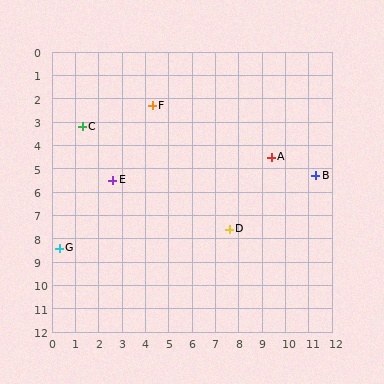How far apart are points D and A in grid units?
Points D and A are about 3.6 grid units apart.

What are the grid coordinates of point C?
Point C is at approximately (1.3, 3.2).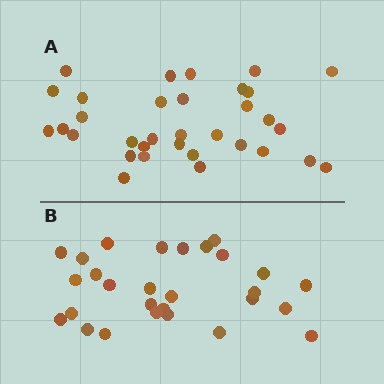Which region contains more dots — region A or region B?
Region A (the top region) has more dots.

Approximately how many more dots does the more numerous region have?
Region A has about 5 more dots than region B.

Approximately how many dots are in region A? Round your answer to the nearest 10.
About 30 dots. (The exact count is 33, which rounds to 30.)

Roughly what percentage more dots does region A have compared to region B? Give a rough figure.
About 20% more.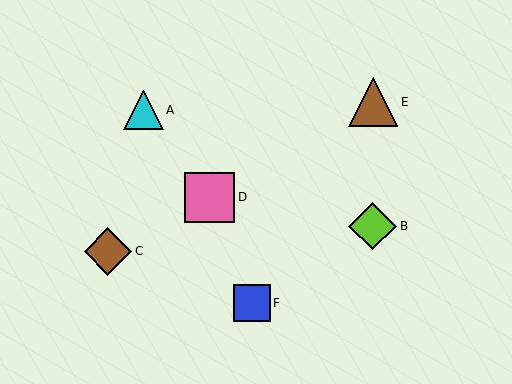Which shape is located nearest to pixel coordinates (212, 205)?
The pink square (labeled D) at (210, 197) is nearest to that location.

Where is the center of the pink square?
The center of the pink square is at (210, 197).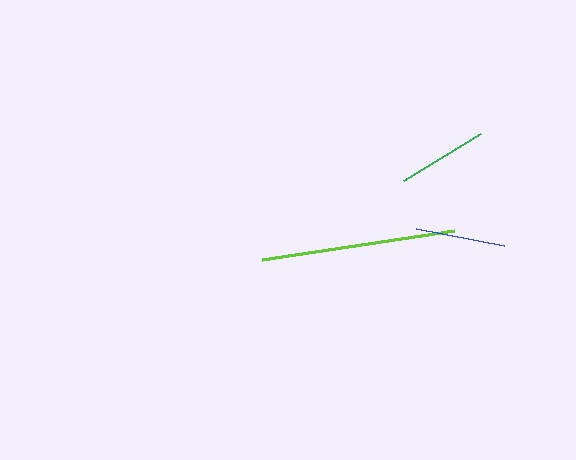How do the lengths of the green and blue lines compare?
The green and blue lines are approximately the same length.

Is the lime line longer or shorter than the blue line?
The lime line is longer than the blue line.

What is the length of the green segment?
The green segment is approximately 90 pixels long.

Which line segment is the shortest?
The blue line is the shortest at approximately 90 pixels.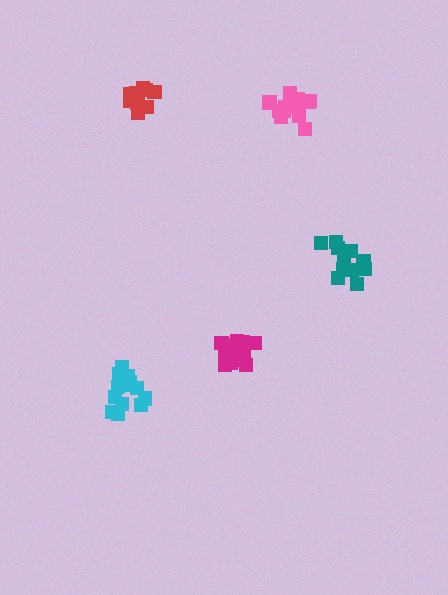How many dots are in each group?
Group 1: 14 dots, Group 2: 16 dots, Group 3: 12 dots, Group 4: 16 dots, Group 5: 11 dots (69 total).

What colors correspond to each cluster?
The clusters are colored: cyan, magenta, red, pink, teal.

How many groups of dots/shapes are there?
There are 5 groups.